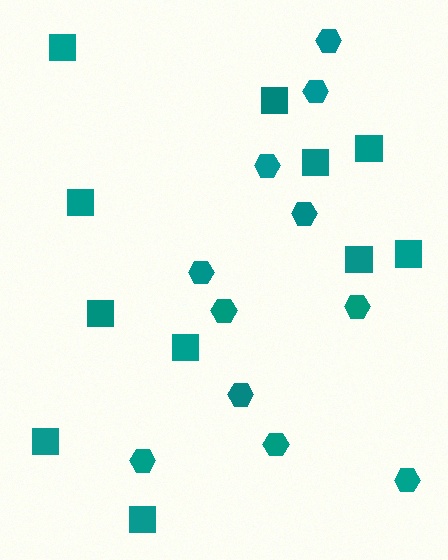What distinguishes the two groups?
There are 2 groups: one group of hexagons (11) and one group of squares (11).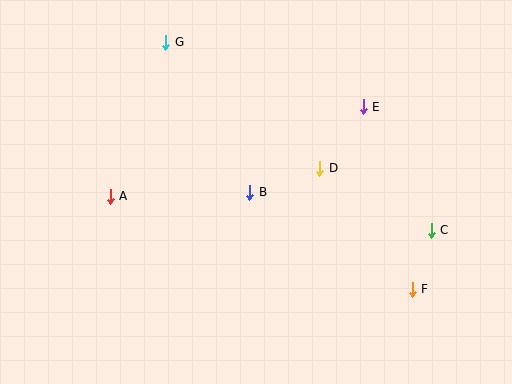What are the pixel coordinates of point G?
Point G is at (166, 42).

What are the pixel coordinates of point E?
Point E is at (363, 107).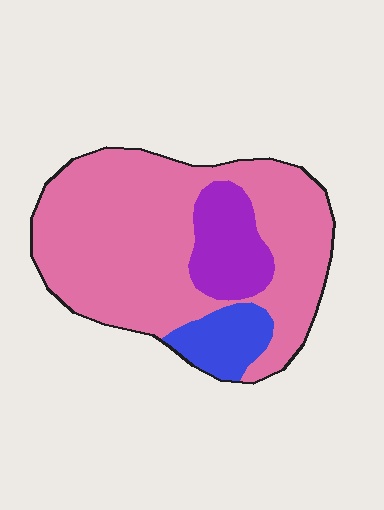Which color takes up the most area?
Pink, at roughly 75%.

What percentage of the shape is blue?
Blue takes up less than a sixth of the shape.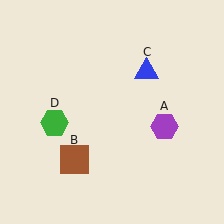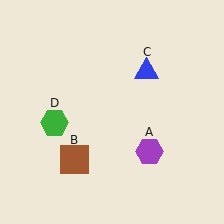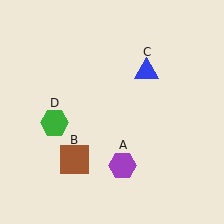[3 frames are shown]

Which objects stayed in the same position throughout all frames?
Brown square (object B) and blue triangle (object C) and green hexagon (object D) remained stationary.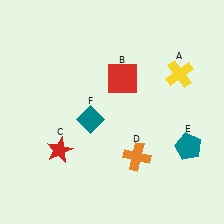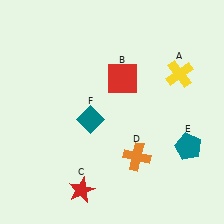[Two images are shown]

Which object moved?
The red star (C) moved down.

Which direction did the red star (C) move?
The red star (C) moved down.